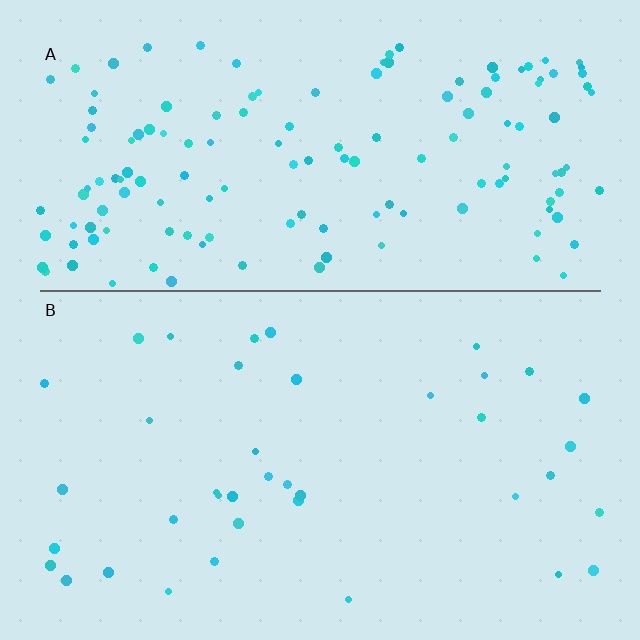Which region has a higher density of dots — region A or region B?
A (the top).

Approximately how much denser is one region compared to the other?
Approximately 3.7× — region A over region B.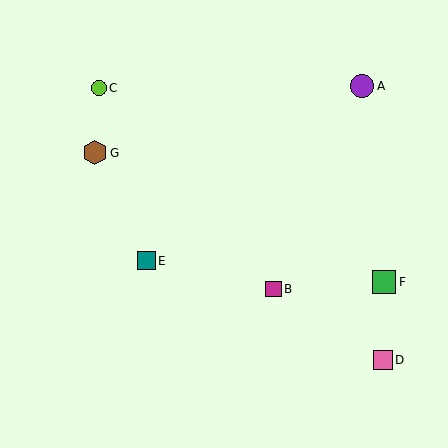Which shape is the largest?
The brown hexagon (labeled G) is the largest.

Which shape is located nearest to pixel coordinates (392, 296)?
The green square (labeled F) at (384, 282) is nearest to that location.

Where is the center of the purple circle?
The center of the purple circle is at (362, 86).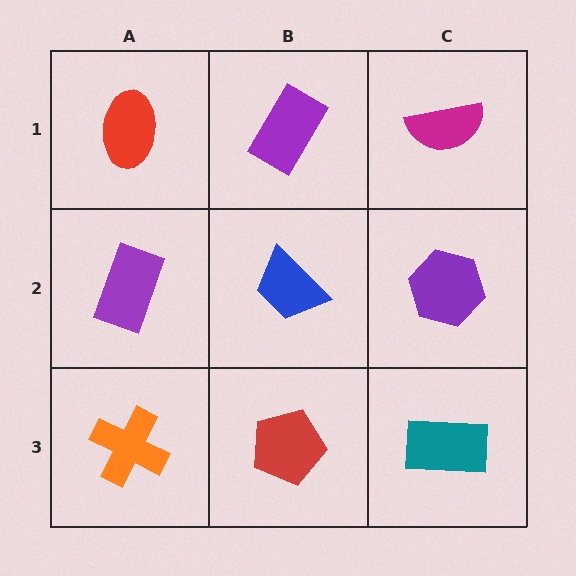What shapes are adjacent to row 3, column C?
A purple hexagon (row 2, column C), a red pentagon (row 3, column B).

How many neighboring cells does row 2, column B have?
4.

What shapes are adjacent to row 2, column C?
A magenta semicircle (row 1, column C), a teal rectangle (row 3, column C), a blue trapezoid (row 2, column B).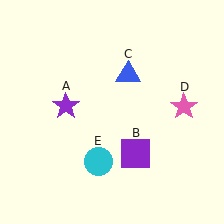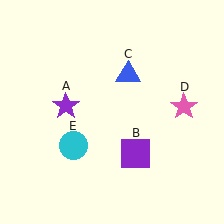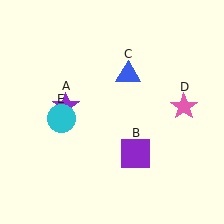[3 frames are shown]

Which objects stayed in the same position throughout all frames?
Purple star (object A) and purple square (object B) and blue triangle (object C) and pink star (object D) remained stationary.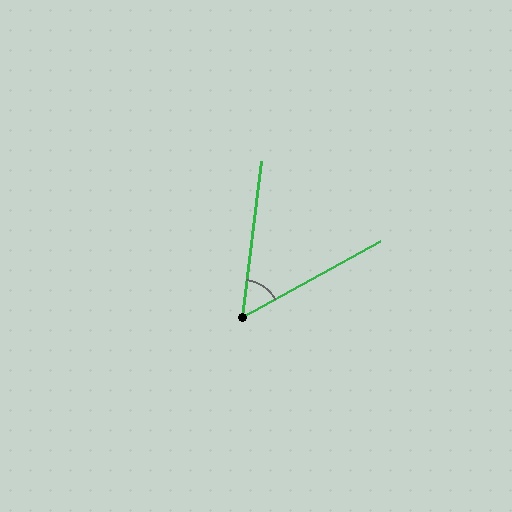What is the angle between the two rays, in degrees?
Approximately 55 degrees.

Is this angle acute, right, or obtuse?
It is acute.